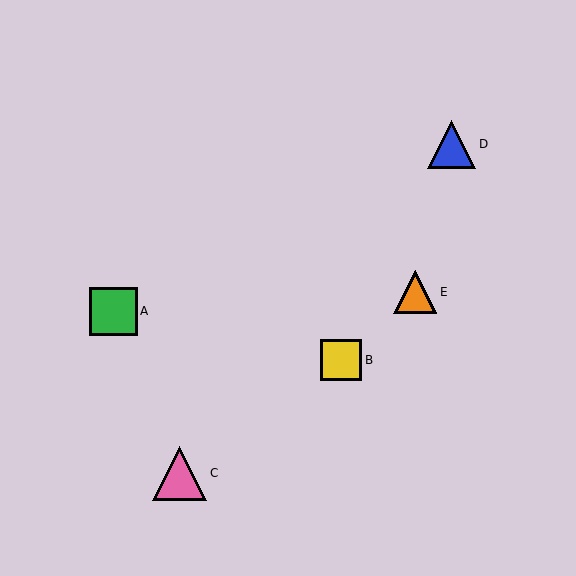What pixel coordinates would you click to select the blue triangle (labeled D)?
Click at (451, 144) to select the blue triangle D.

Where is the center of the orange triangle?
The center of the orange triangle is at (415, 292).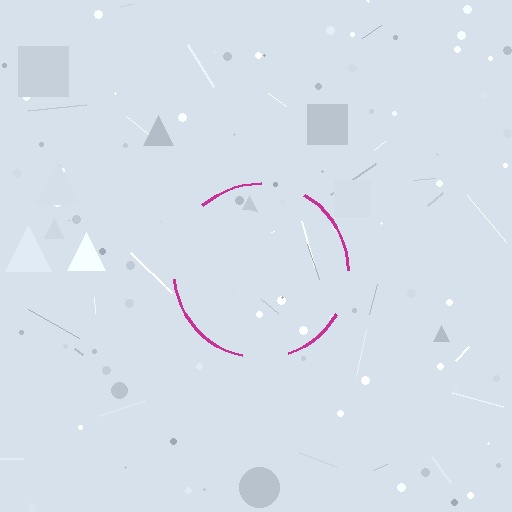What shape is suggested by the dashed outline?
The dashed outline suggests a circle.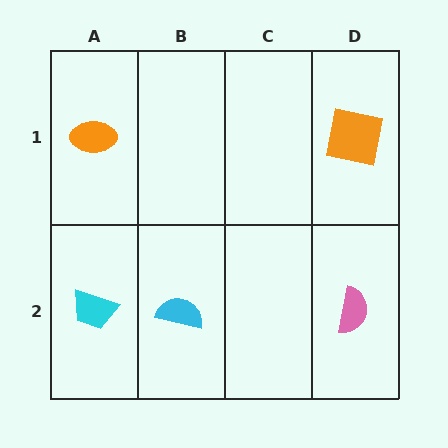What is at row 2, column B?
A cyan semicircle.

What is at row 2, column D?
A pink semicircle.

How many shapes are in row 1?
2 shapes.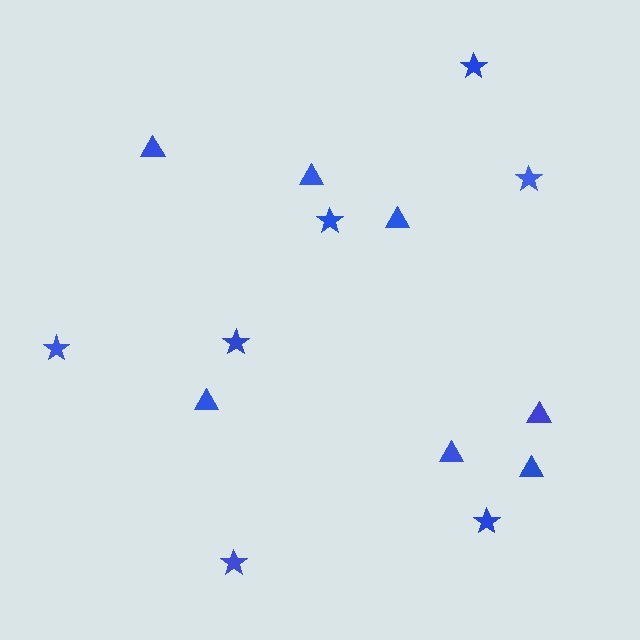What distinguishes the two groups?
There are 2 groups: one group of stars (7) and one group of triangles (7).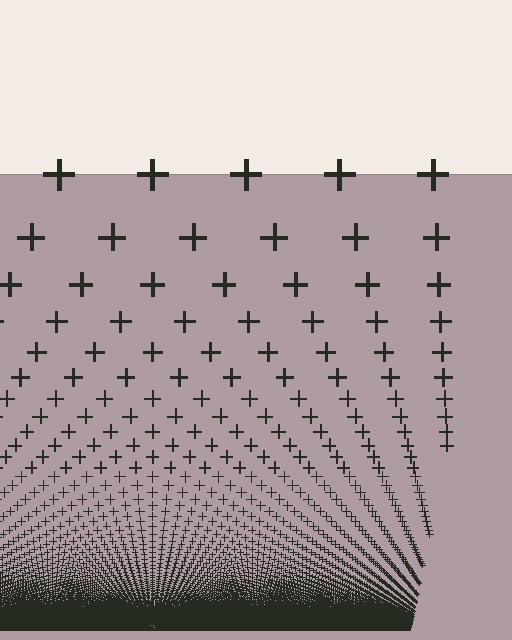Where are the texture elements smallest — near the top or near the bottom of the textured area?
Near the bottom.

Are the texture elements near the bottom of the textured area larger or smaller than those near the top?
Smaller. The gradient is inverted — elements near the bottom are smaller and denser.